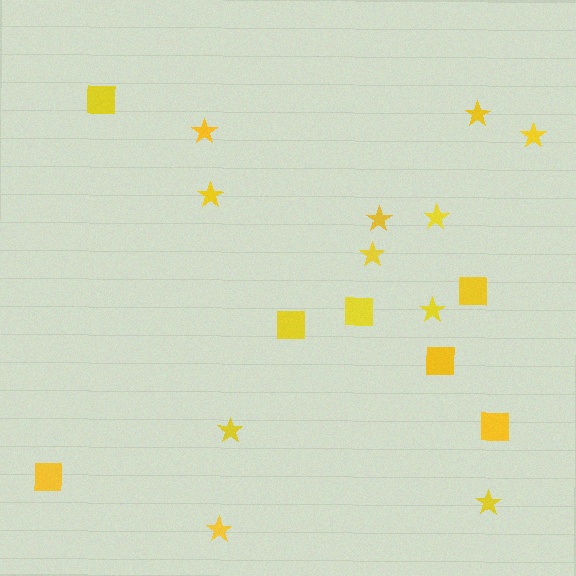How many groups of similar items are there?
There are 2 groups: one group of stars (11) and one group of squares (7).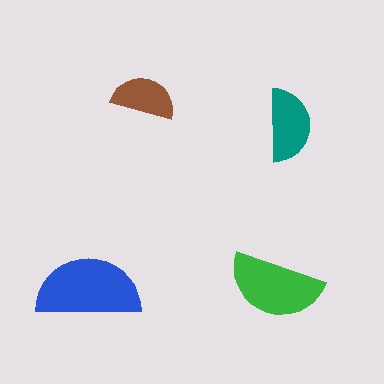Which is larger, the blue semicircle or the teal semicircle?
The blue one.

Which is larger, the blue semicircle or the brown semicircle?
The blue one.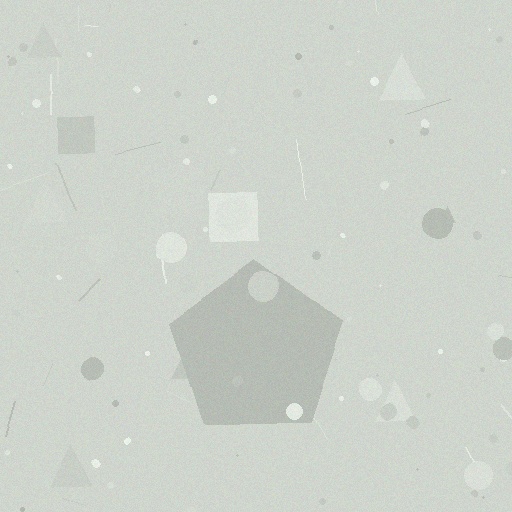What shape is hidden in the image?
A pentagon is hidden in the image.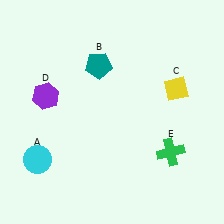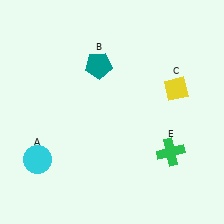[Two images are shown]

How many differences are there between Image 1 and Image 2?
There is 1 difference between the two images.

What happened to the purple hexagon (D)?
The purple hexagon (D) was removed in Image 2. It was in the top-left area of Image 1.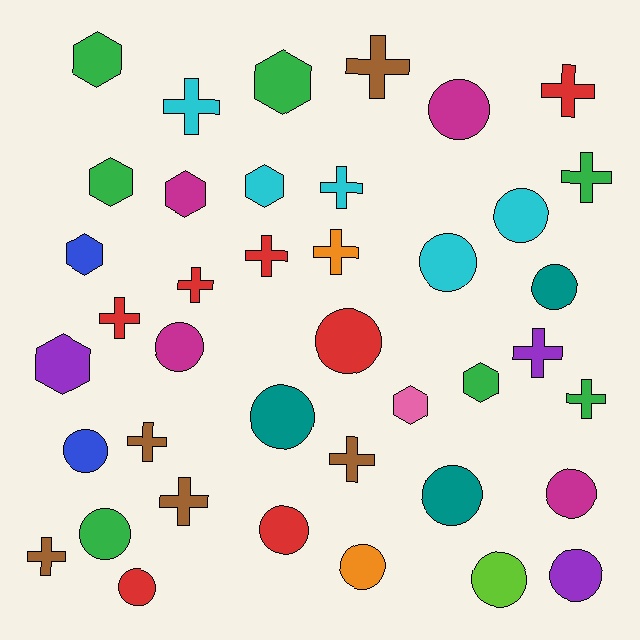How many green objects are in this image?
There are 7 green objects.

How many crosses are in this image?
There are 15 crosses.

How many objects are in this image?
There are 40 objects.